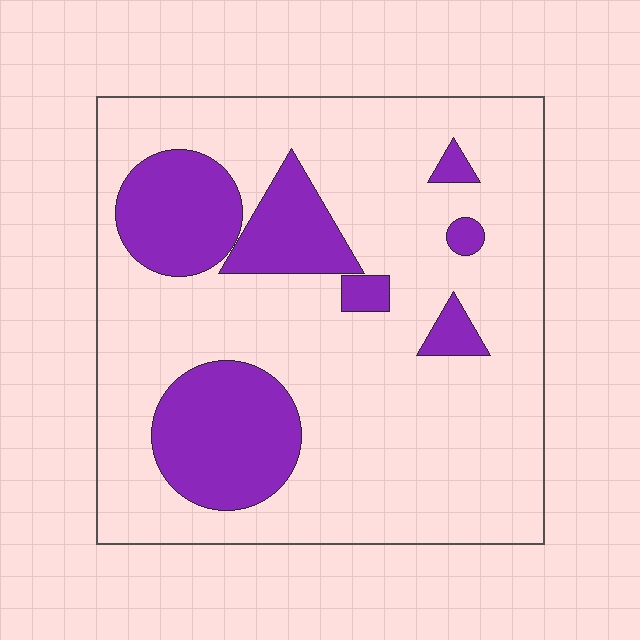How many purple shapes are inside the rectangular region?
7.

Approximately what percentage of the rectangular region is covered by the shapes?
Approximately 25%.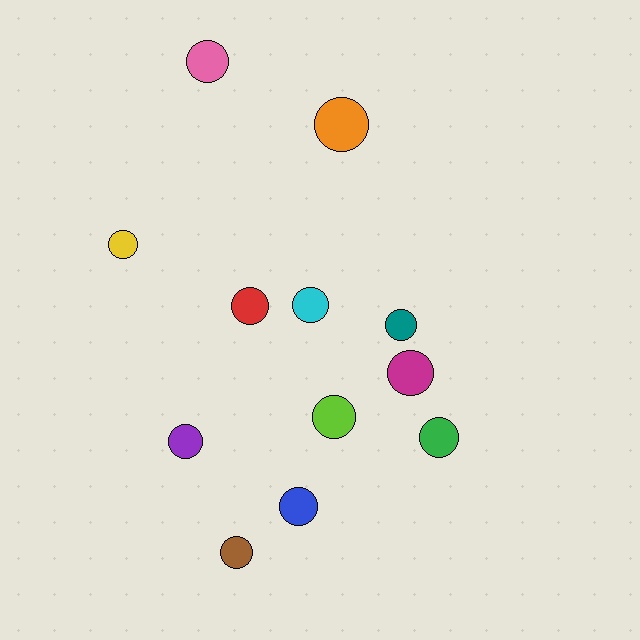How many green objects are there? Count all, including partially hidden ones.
There is 1 green object.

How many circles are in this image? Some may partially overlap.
There are 12 circles.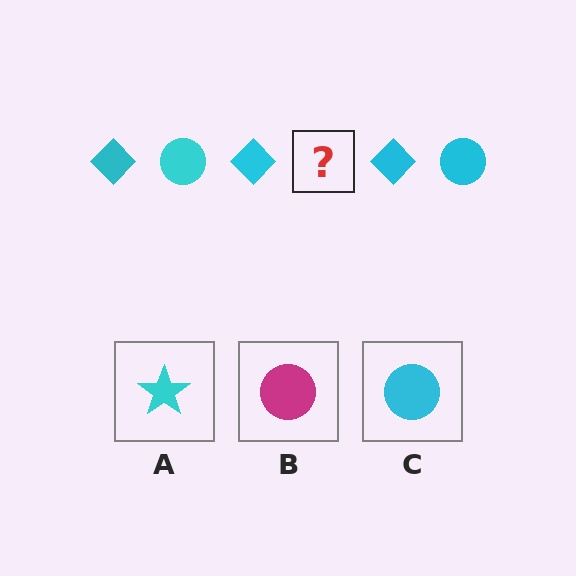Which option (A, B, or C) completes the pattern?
C.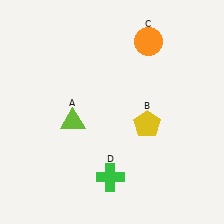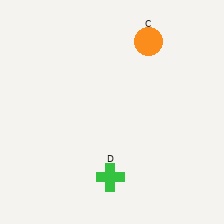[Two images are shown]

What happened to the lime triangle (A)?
The lime triangle (A) was removed in Image 2. It was in the bottom-left area of Image 1.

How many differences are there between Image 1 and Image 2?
There are 2 differences between the two images.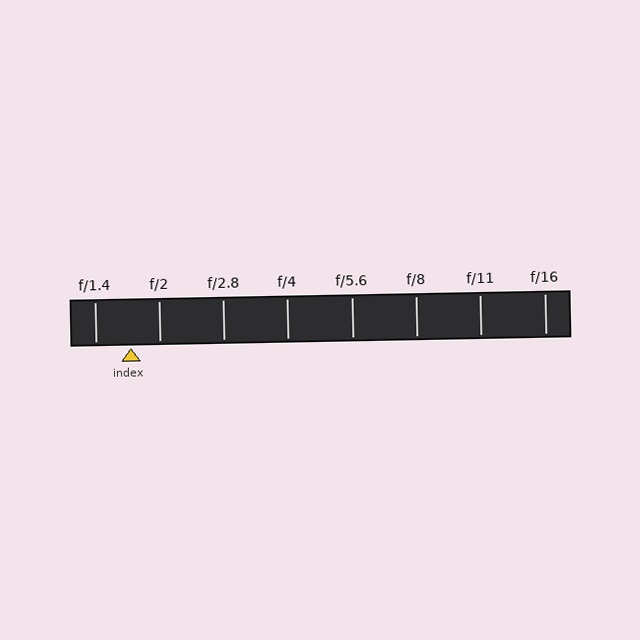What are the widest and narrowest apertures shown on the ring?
The widest aperture shown is f/1.4 and the narrowest is f/16.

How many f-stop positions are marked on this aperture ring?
There are 8 f-stop positions marked.